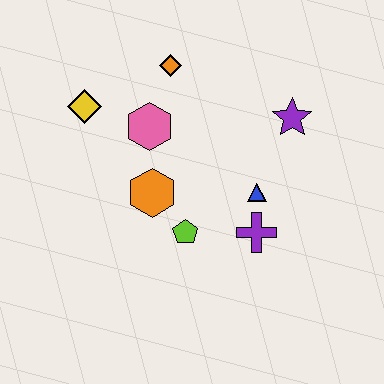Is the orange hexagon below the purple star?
Yes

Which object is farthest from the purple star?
The yellow diamond is farthest from the purple star.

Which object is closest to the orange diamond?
The pink hexagon is closest to the orange diamond.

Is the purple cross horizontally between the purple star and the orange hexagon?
Yes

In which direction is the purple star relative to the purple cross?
The purple star is above the purple cross.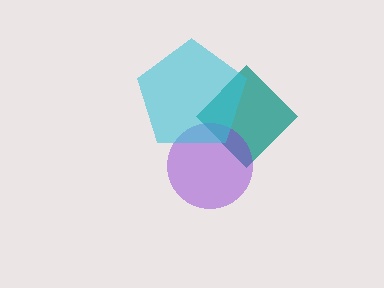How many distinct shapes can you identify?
There are 3 distinct shapes: a teal diamond, a purple circle, a cyan pentagon.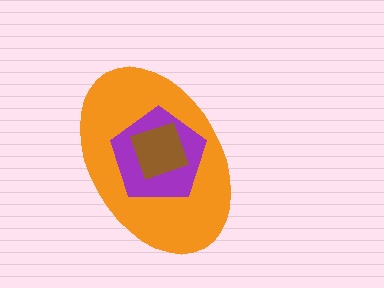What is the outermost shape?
The orange ellipse.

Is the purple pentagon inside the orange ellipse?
Yes.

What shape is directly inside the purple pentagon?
The brown square.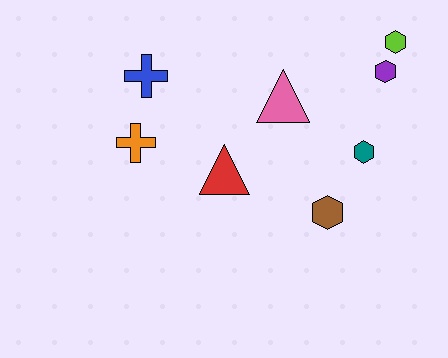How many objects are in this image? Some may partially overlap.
There are 8 objects.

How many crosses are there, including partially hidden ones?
There are 2 crosses.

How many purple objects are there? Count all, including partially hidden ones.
There is 1 purple object.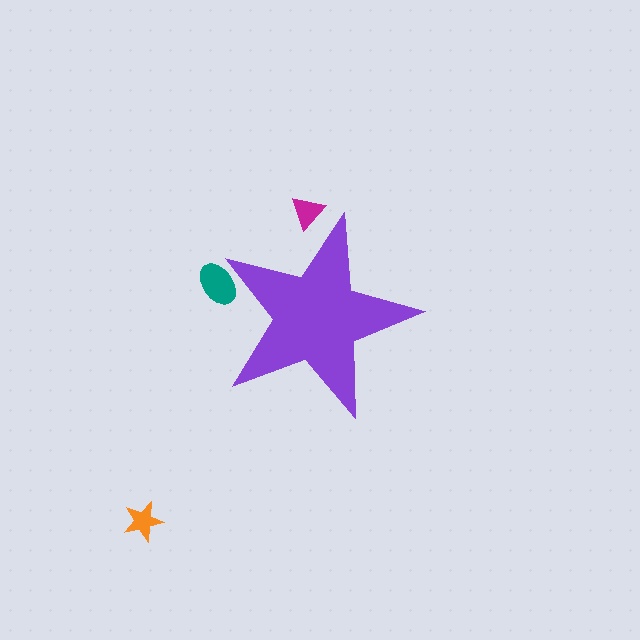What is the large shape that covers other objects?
A purple star.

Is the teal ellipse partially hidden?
Yes, the teal ellipse is partially hidden behind the purple star.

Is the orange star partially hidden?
No, the orange star is fully visible.